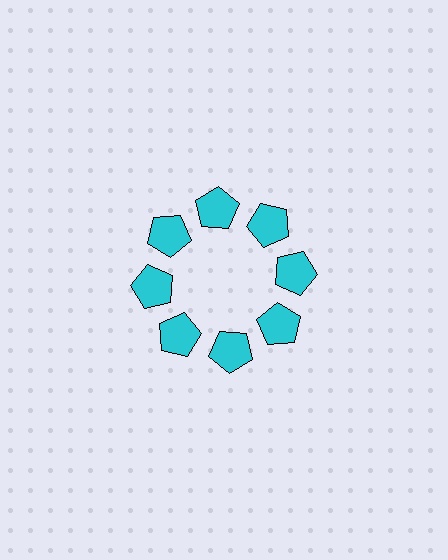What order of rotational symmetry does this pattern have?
This pattern has 8-fold rotational symmetry.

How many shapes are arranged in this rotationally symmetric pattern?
There are 8 shapes, arranged in 8 groups of 1.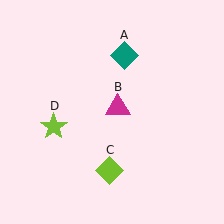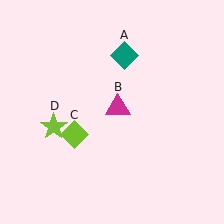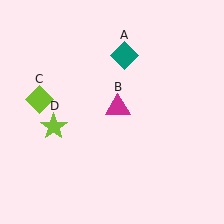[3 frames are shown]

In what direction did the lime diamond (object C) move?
The lime diamond (object C) moved up and to the left.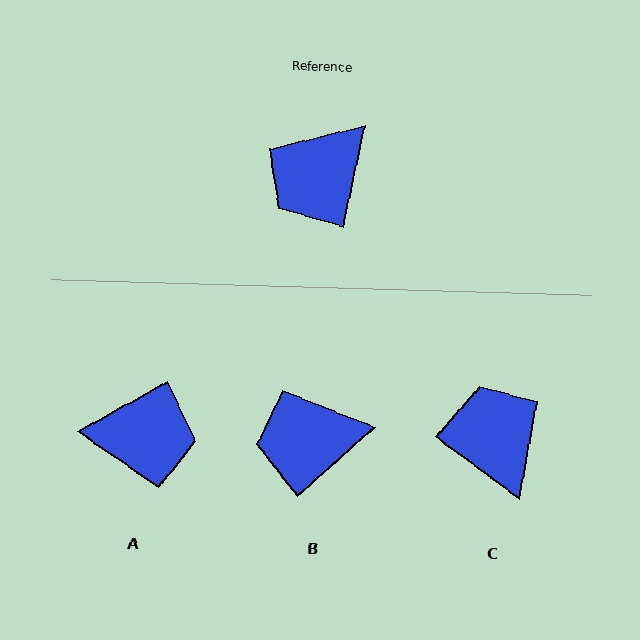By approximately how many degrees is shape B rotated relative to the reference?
Approximately 36 degrees clockwise.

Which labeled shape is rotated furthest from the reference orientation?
A, about 132 degrees away.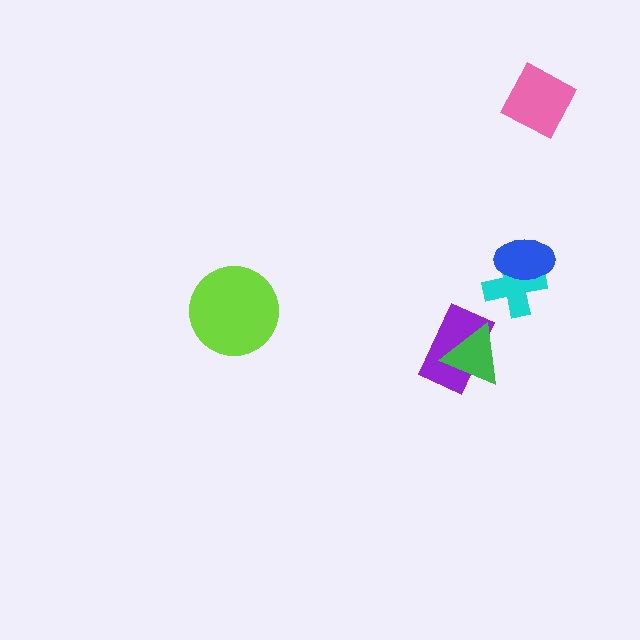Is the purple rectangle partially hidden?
Yes, it is partially covered by another shape.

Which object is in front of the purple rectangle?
The green triangle is in front of the purple rectangle.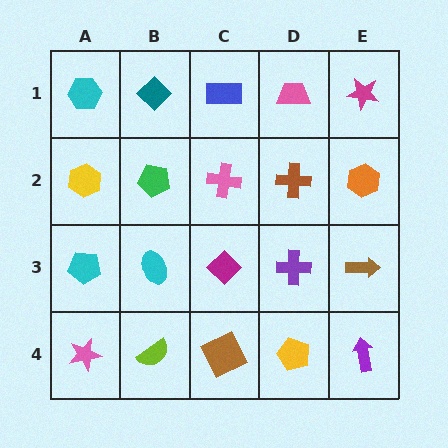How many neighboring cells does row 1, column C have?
3.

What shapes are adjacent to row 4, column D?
A purple cross (row 3, column D), a brown square (row 4, column C), a purple arrow (row 4, column E).